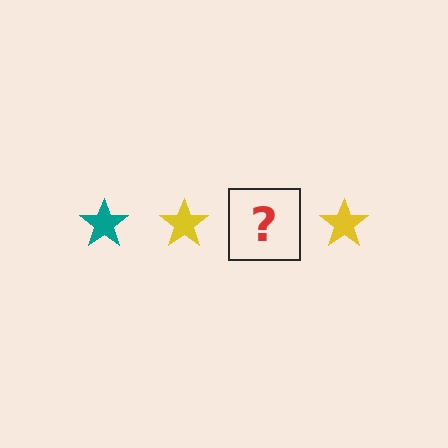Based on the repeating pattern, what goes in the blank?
The blank should be a teal star.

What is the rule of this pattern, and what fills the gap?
The rule is that the pattern cycles through teal, yellow stars. The gap should be filled with a teal star.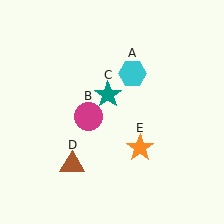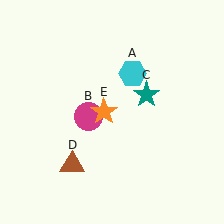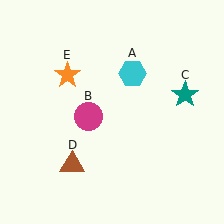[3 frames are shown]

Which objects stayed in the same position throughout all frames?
Cyan hexagon (object A) and magenta circle (object B) and brown triangle (object D) remained stationary.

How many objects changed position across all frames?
2 objects changed position: teal star (object C), orange star (object E).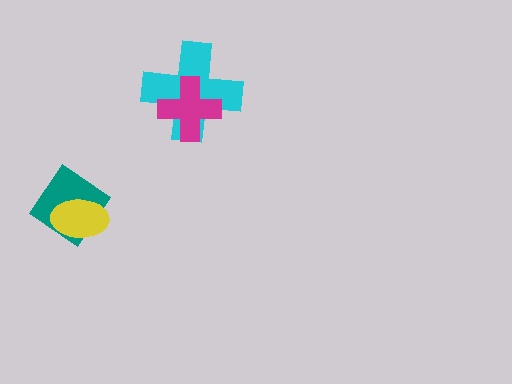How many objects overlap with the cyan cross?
1 object overlaps with the cyan cross.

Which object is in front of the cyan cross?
The magenta cross is in front of the cyan cross.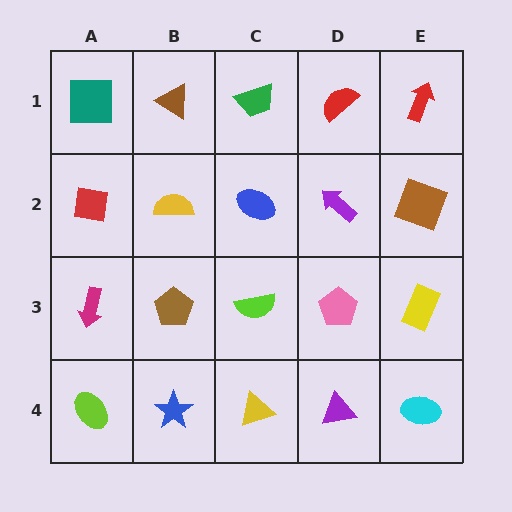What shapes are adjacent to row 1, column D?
A purple arrow (row 2, column D), a green trapezoid (row 1, column C), a red arrow (row 1, column E).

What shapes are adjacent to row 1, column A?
A red square (row 2, column A), a brown triangle (row 1, column B).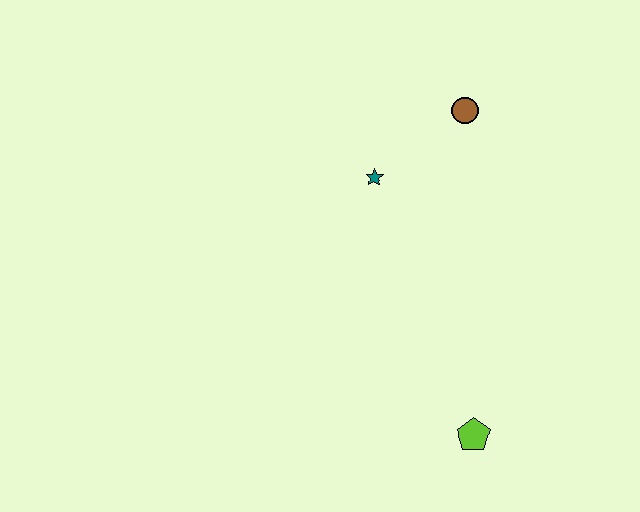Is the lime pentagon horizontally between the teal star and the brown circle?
No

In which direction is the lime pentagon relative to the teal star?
The lime pentagon is below the teal star.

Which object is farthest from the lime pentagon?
The brown circle is farthest from the lime pentagon.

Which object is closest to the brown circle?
The teal star is closest to the brown circle.